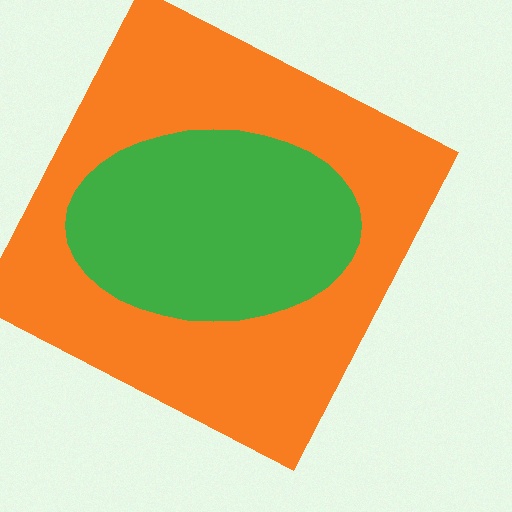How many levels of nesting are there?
2.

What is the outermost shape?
The orange square.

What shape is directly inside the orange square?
The green ellipse.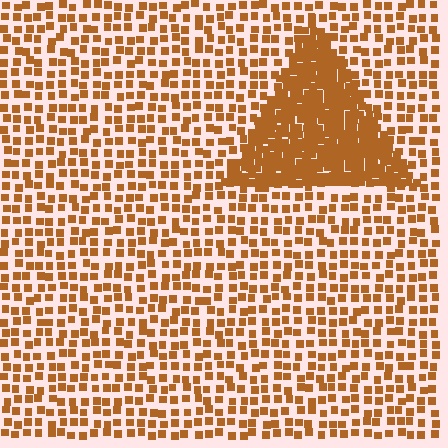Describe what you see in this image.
The image contains small brown elements arranged at two different densities. A triangle-shaped region is visible where the elements are more densely packed than the surrounding area.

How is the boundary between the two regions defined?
The boundary is defined by a change in element density (approximately 2.7x ratio). All elements are the same color, size, and shape.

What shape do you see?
I see a triangle.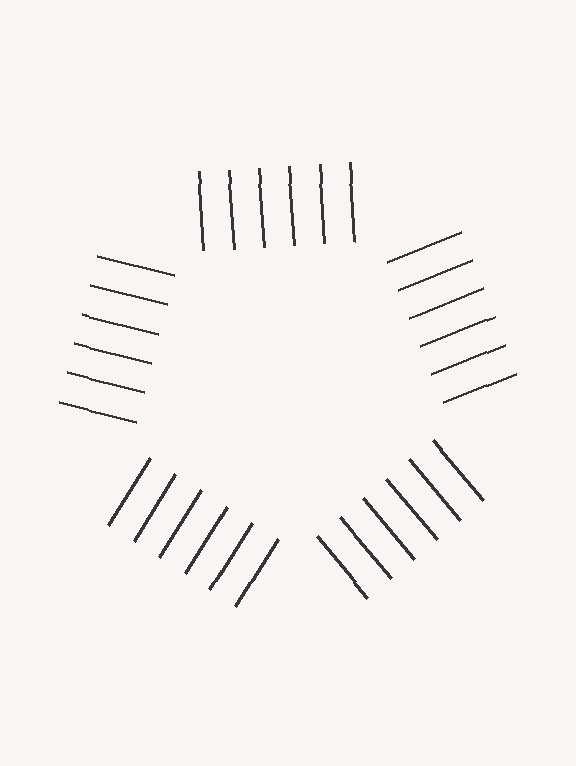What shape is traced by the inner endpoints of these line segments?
An illusory pentagon — the line segments terminate on its edges but no continuous stroke is drawn.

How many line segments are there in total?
30 — 6 along each of the 5 edges.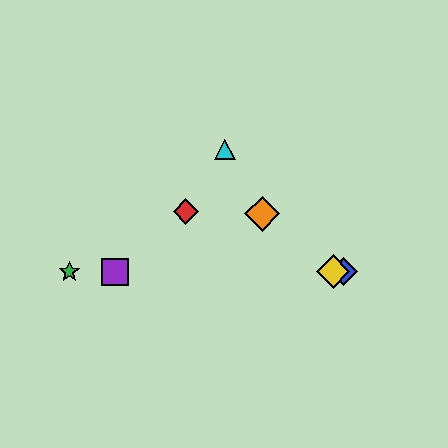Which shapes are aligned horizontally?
The blue diamond, the green star, the yellow diamond, the purple square are aligned horizontally.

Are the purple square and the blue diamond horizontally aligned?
Yes, both are at y≈272.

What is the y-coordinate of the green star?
The green star is at y≈272.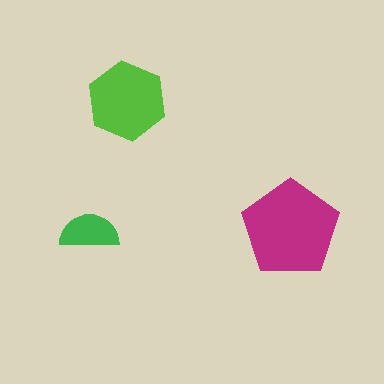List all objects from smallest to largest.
The green semicircle, the lime hexagon, the magenta pentagon.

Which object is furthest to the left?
The green semicircle is leftmost.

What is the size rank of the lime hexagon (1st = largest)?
2nd.